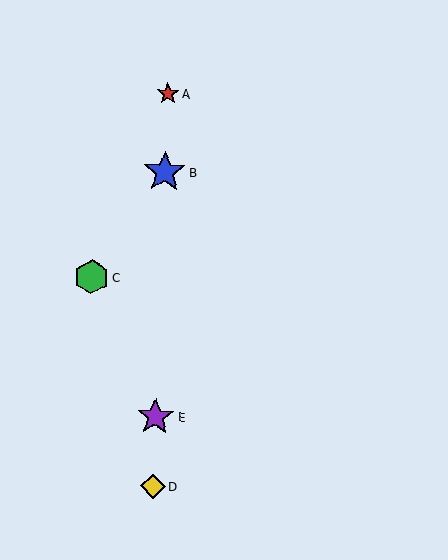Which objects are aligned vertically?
Objects A, B, D, E are aligned vertically.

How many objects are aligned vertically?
4 objects (A, B, D, E) are aligned vertically.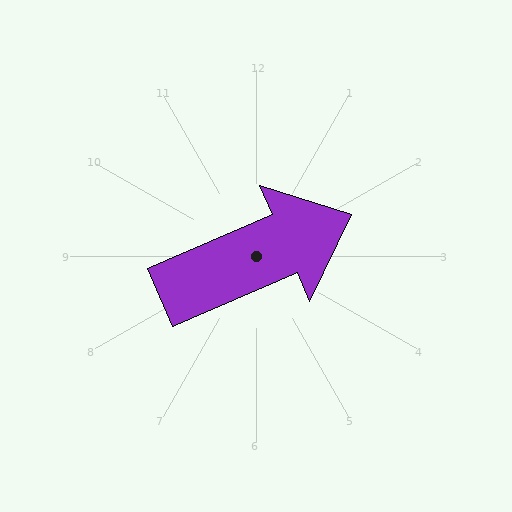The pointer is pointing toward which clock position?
Roughly 2 o'clock.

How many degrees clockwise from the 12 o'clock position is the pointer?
Approximately 67 degrees.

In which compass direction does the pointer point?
Northeast.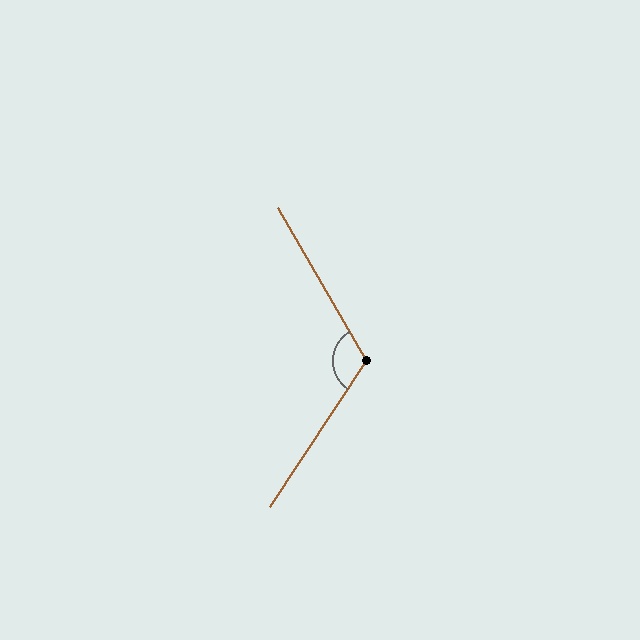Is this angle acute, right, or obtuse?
It is obtuse.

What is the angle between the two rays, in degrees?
Approximately 116 degrees.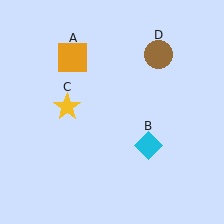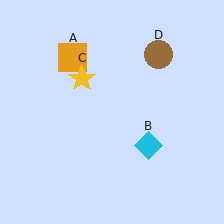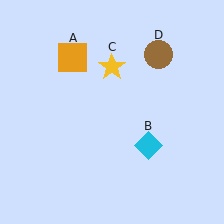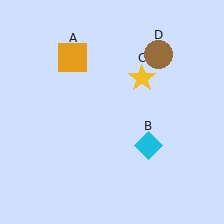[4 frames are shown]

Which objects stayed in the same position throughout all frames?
Orange square (object A) and cyan diamond (object B) and brown circle (object D) remained stationary.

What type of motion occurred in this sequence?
The yellow star (object C) rotated clockwise around the center of the scene.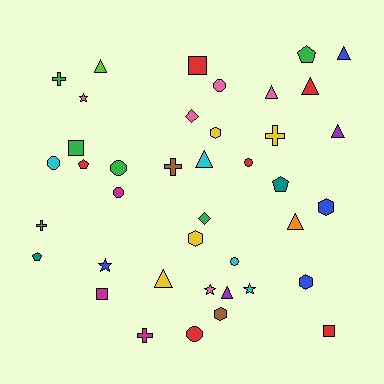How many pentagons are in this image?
There are 4 pentagons.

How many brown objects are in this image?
There are 2 brown objects.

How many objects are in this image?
There are 40 objects.